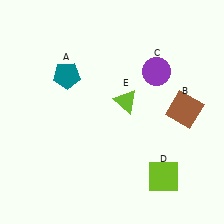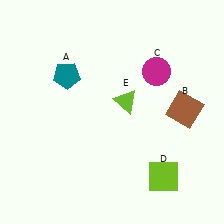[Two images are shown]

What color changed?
The circle (C) changed from purple in Image 1 to magenta in Image 2.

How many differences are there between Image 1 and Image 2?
There is 1 difference between the two images.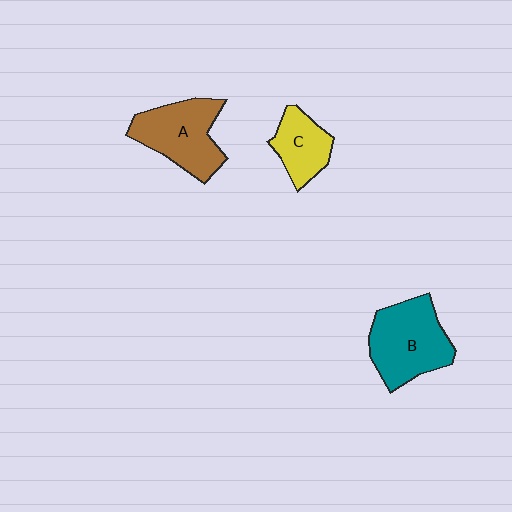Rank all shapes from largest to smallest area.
From largest to smallest: B (teal), A (brown), C (yellow).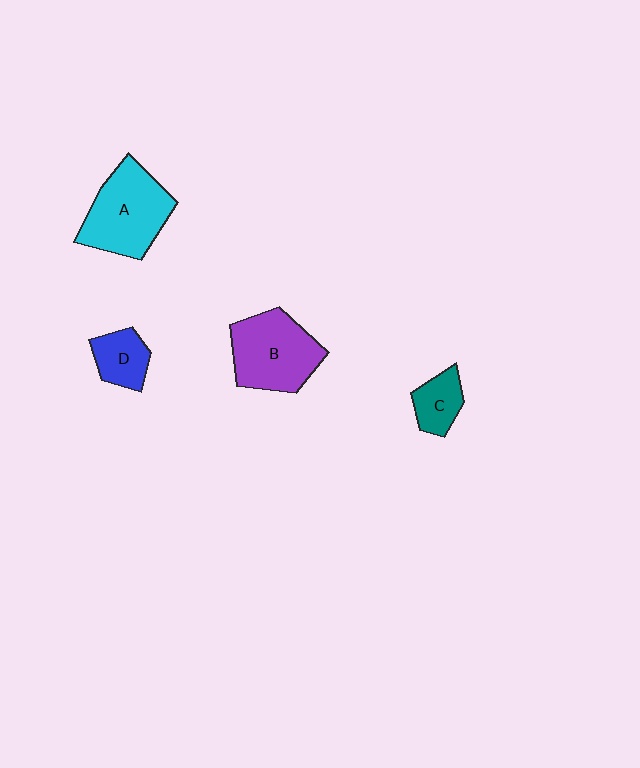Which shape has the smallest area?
Shape C (teal).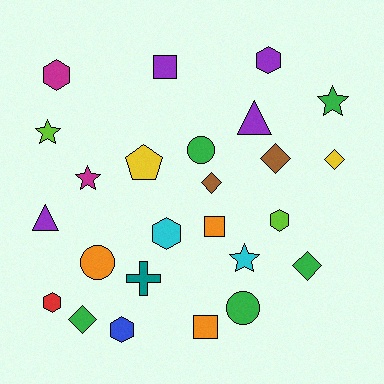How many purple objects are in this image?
There are 4 purple objects.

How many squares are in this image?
There are 3 squares.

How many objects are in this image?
There are 25 objects.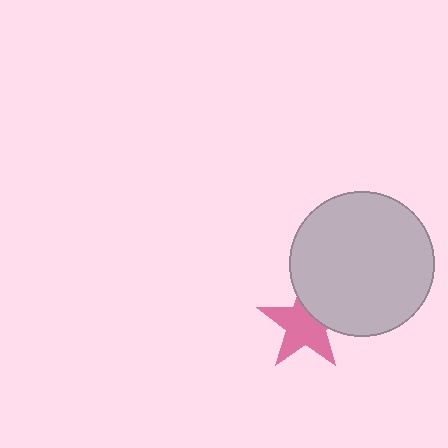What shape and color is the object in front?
The object in front is a light gray circle.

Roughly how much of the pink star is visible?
Most of it is visible (roughly 69%).